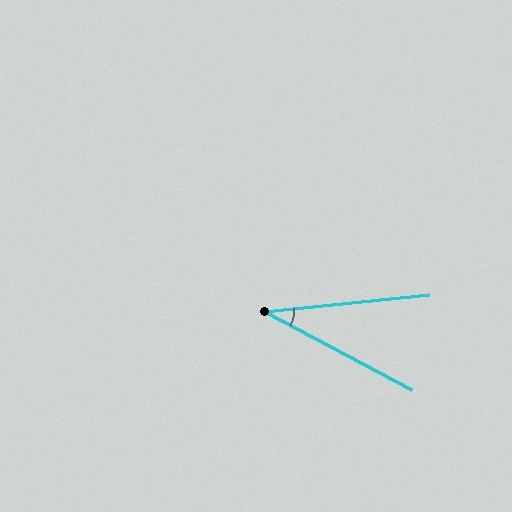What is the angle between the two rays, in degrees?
Approximately 34 degrees.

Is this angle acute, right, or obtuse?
It is acute.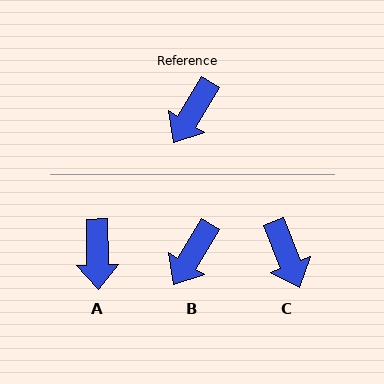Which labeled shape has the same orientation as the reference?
B.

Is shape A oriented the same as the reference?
No, it is off by about 32 degrees.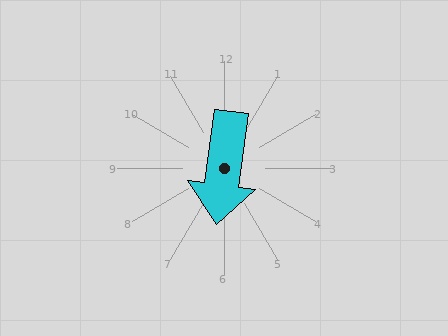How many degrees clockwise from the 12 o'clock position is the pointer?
Approximately 188 degrees.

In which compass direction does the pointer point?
South.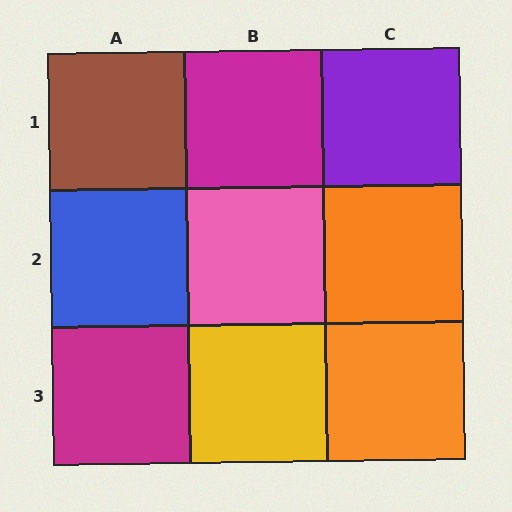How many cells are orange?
2 cells are orange.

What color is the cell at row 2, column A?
Blue.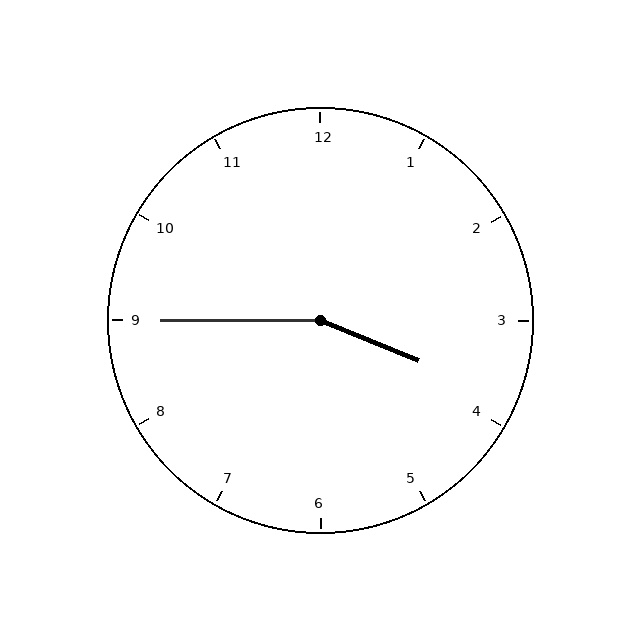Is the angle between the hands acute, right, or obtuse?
It is obtuse.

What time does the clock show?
3:45.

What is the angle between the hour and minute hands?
Approximately 158 degrees.